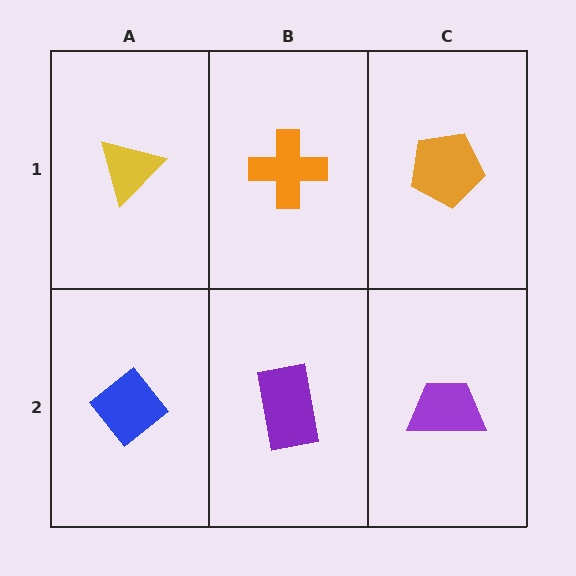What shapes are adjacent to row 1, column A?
A blue diamond (row 2, column A), an orange cross (row 1, column B).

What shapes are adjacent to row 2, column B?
An orange cross (row 1, column B), a blue diamond (row 2, column A), a purple trapezoid (row 2, column C).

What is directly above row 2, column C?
An orange pentagon.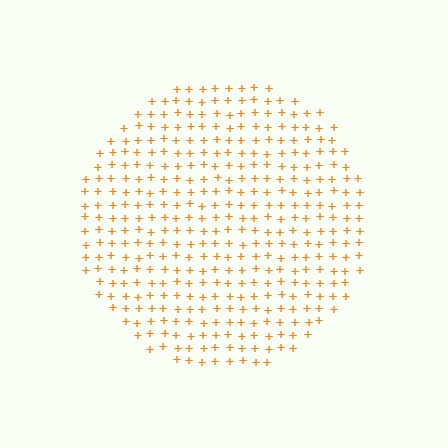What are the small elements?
The small elements are plus signs.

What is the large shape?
The large shape is a circle.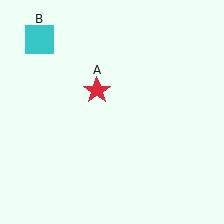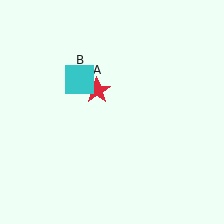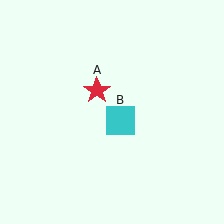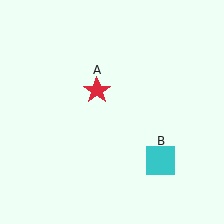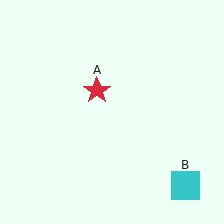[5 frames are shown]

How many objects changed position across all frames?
1 object changed position: cyan square (object B).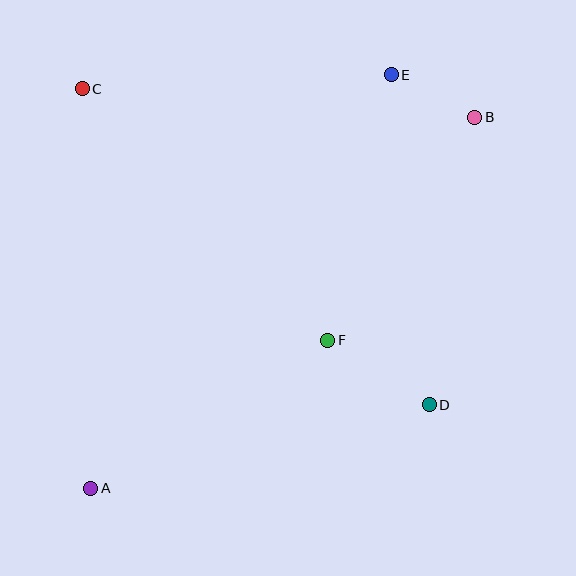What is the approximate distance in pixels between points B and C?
The distance between B and C is approximately 394 pixels.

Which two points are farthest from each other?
Points A and B are farthest from each other.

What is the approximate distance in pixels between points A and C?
The distance between A and C is approximately 399 pixels.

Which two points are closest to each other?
Points B and E are closest to each other.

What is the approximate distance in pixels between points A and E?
The distance between A and E is approximately 511 pixels.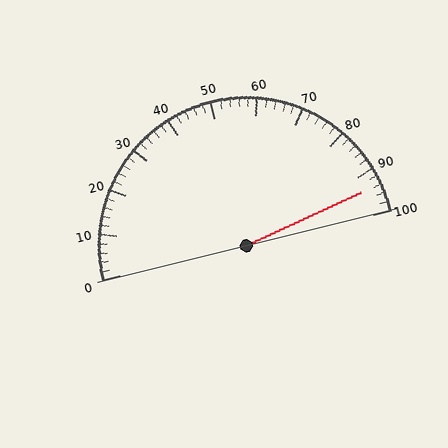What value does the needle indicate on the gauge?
The needle indicates approximately 94.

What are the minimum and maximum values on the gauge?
The gauge ranges from 0 to 100.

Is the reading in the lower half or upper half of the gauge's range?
The reading is in the upper half of the range (0 to 100).